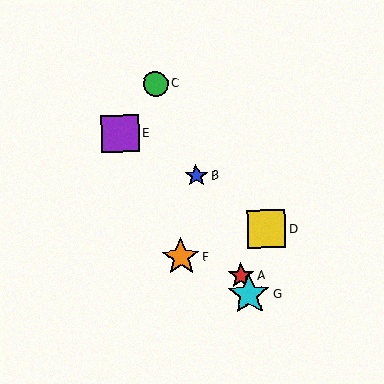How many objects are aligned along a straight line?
4 objects (A, B, C, G) are aligned along a straight line.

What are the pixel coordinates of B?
Object B is at (196, 175).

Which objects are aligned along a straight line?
Objects A, B, C, G are aligned along a straight line.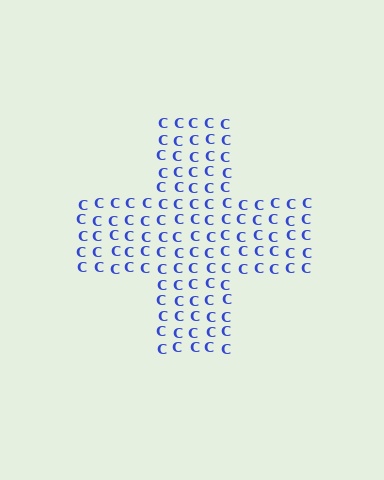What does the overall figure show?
The overall figure shows a cross.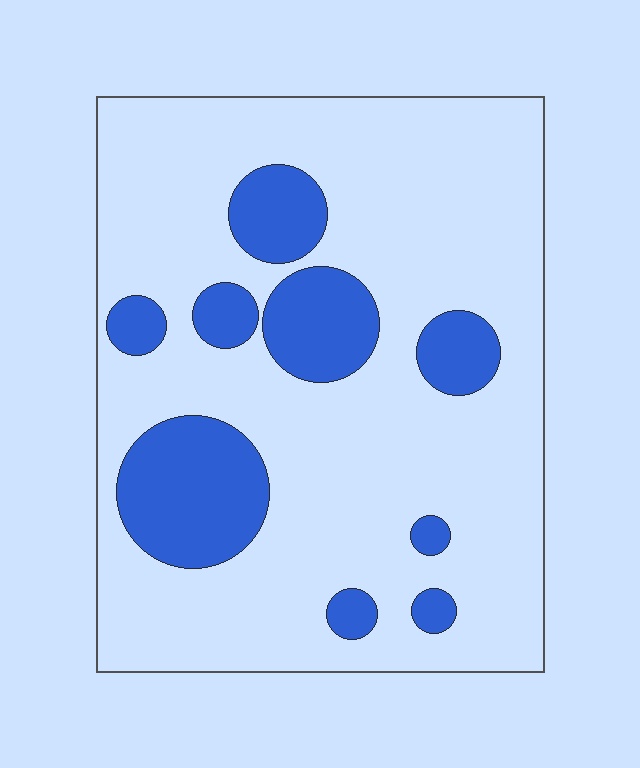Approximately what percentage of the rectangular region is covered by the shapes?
Approximately 20%.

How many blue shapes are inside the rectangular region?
9.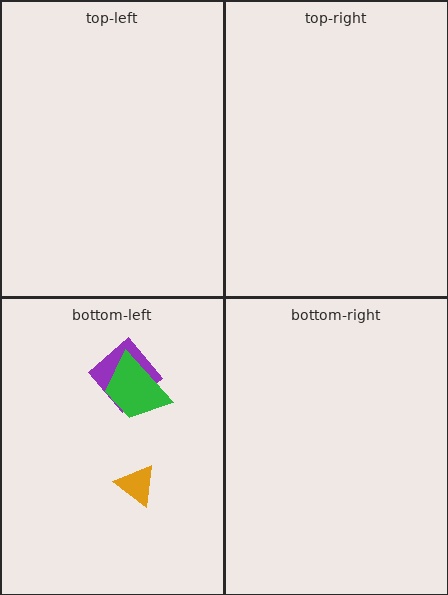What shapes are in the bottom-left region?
The orange triangle, the purple diamond, the green trapezoid.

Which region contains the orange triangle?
The bottom-left region.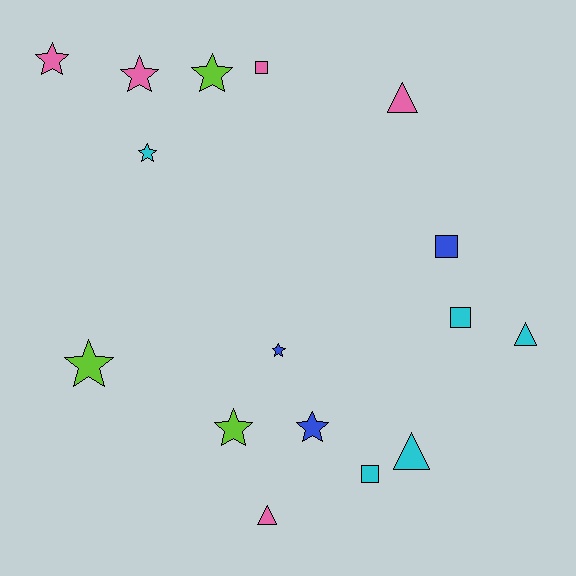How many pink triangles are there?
There are 2 pink triangles.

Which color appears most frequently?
Pink, with 5 objects.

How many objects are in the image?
There are 16 objects.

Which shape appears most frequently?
Star, with 8 objects.